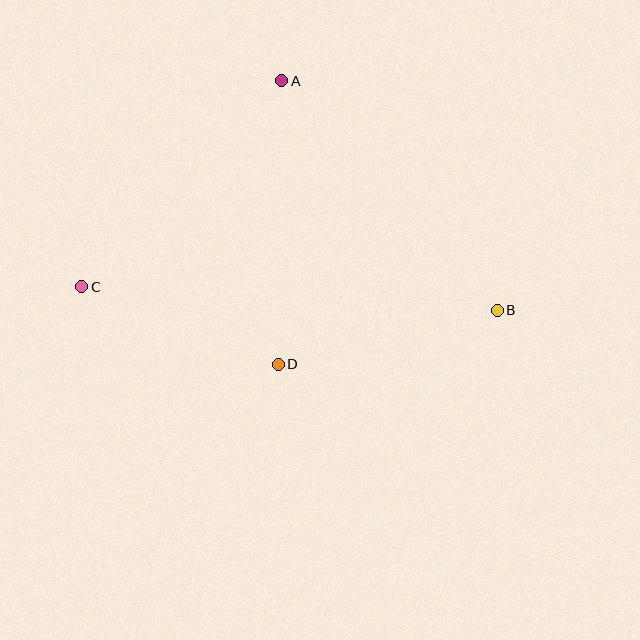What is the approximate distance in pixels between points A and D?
The distance between A and D is approximately 284 pixels.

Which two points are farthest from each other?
Points B and C are farthest from each other.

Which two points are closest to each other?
Points C and D are closest to each other.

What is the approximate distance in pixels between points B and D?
The distance between B and D is approximately 226 pixels.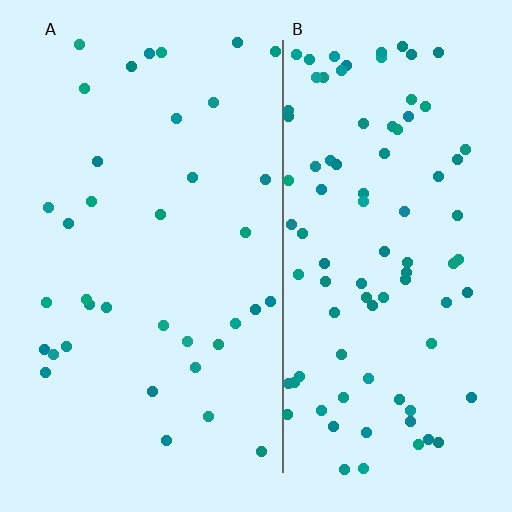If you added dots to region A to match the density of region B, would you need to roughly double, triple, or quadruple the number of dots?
Approximately triple.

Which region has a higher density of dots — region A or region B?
B (the right).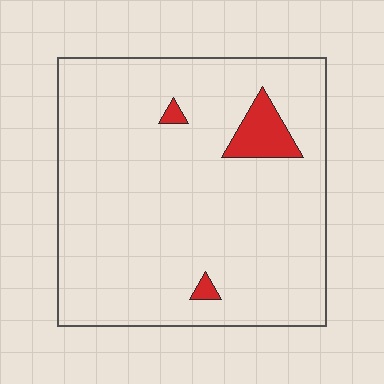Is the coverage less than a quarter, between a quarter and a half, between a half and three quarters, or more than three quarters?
Less than a quarter.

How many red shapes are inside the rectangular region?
3.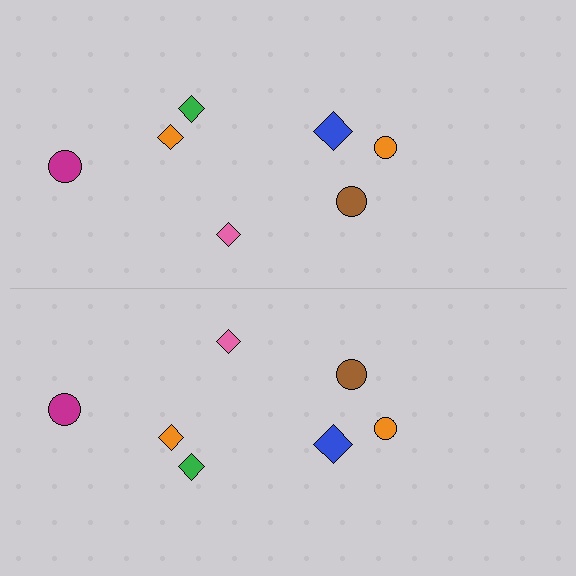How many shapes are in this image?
There are 14 shapes in this image.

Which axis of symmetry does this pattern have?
The pattern has a horizontal axis of symmetry running through the center of the image.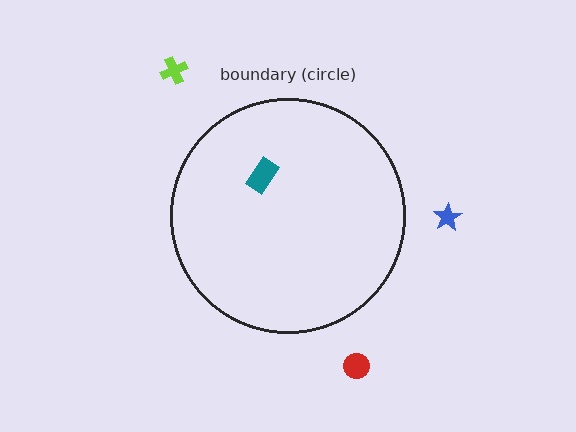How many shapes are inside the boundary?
1 inside, 3 outside.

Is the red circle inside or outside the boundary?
Outside.